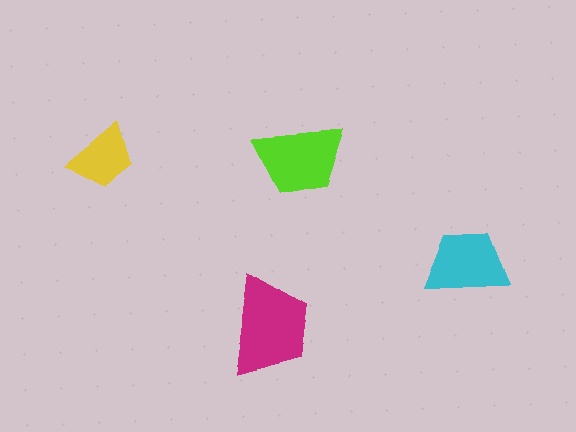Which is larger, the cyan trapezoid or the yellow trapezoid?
The cyan one.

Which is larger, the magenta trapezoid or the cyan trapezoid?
The magenta one.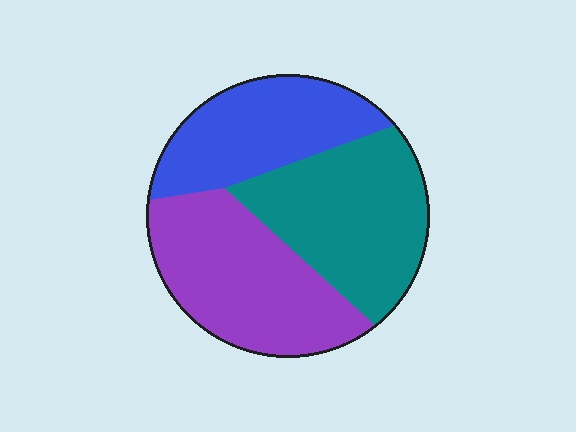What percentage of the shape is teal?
Teal takes up about three eighths (3/8) of the shape.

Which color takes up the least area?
Blue, at roughly 30%.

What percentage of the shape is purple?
Purple covers 36% of the shape.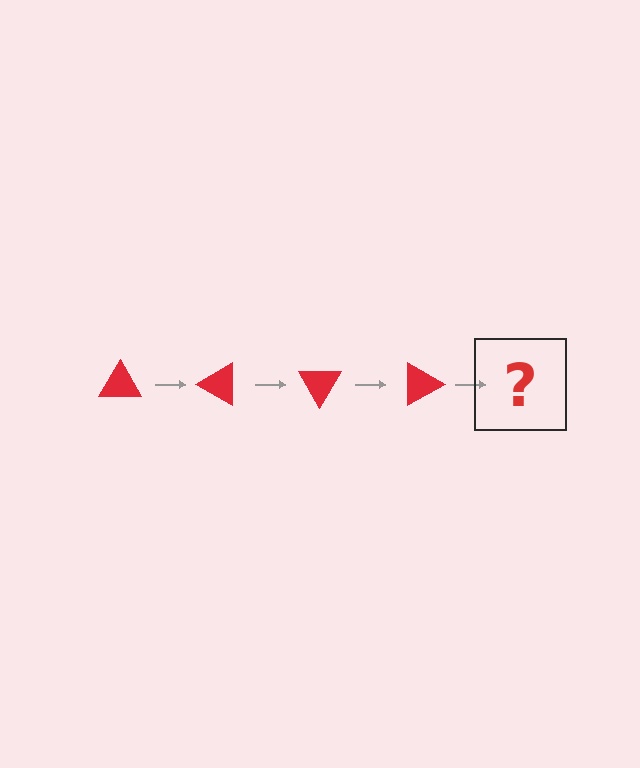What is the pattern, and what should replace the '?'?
The pattern is that the triangle rotates 30 degrees each step. The '?' should be a red triangle rotated 120 degrees.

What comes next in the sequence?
The next element should be a red triangle rotated 120 degrees.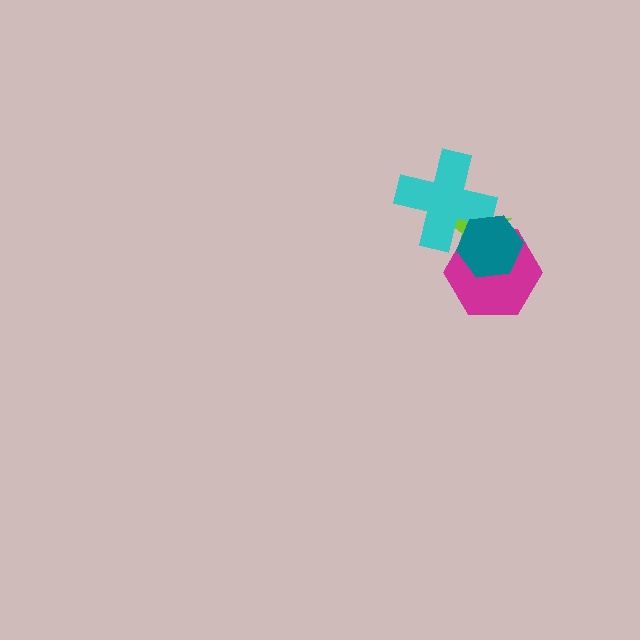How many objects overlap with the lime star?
3 objects overlap with the lime star.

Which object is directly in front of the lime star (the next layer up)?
The cyan cross is directly in front of the lime star.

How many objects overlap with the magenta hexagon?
3 objects overlap with the magenta hexagon.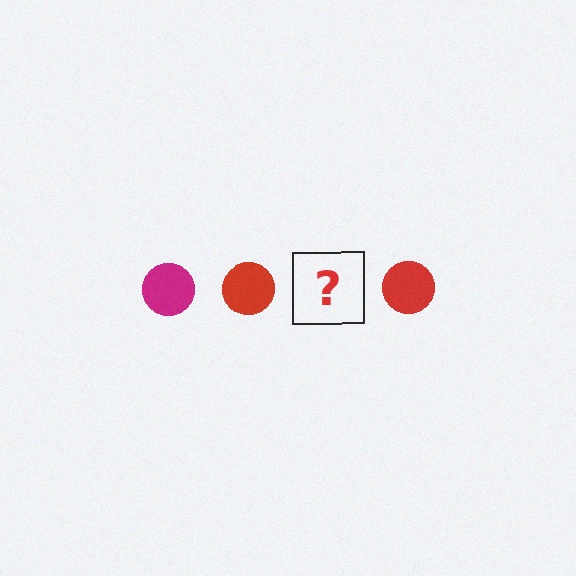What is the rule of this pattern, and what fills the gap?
The rule is that the pattern cycles through magenta, red circles. The gap should be filled with a magenta circle.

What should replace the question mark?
The question mark should be replaced with a magenta circle.